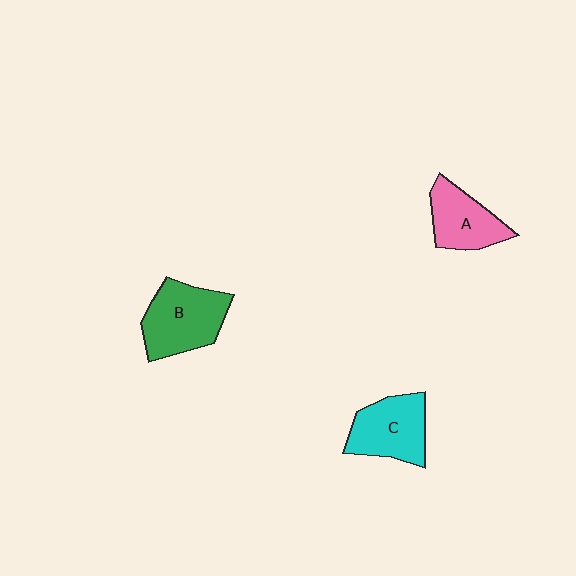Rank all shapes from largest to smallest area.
From largest to smallest: B (green), C (cyan), A (pink).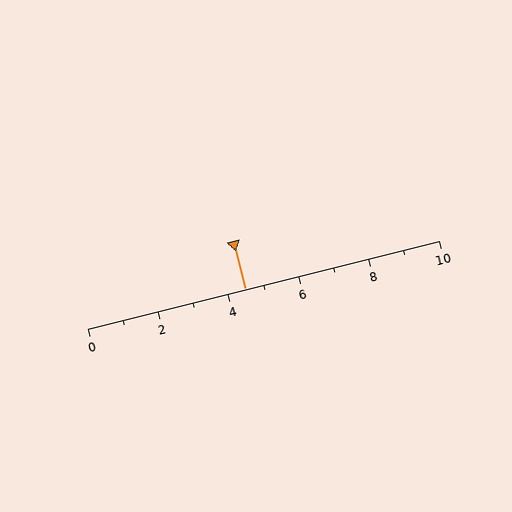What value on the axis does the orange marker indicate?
The marker indicates approximately 4.5.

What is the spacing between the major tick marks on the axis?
The major ticks are spaced 2 apart.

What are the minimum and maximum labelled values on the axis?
The axis runs from 0 to 10.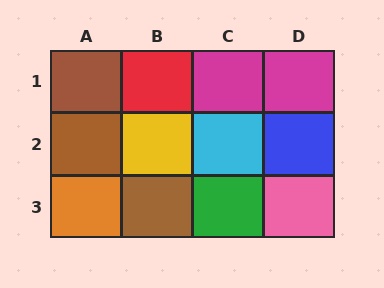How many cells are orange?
1 cell is orange.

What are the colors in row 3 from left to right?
Orange, brown, green, pink.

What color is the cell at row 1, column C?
Magenta.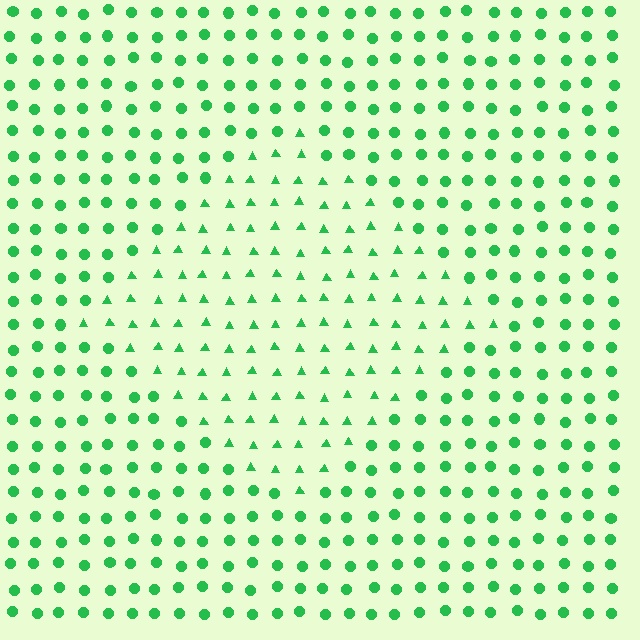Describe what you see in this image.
The image is filled with small green elements arranged in a uniform grid. A diamond-shaped region contains triangles, while the surrounding area contains circles. The boundary is defined purely by the change in element shape.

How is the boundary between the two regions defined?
The boundary is defined by a change in element shape: triangles inside vs. circles outside. All elements share the same color and spacing.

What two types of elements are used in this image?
The image uses triangles inside the diamond region and circles outside it.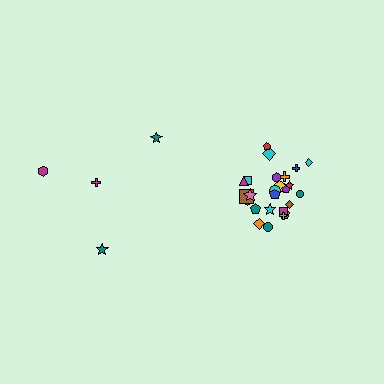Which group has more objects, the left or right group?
The right group.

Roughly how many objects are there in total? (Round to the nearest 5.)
Roughly 30 objects in total.